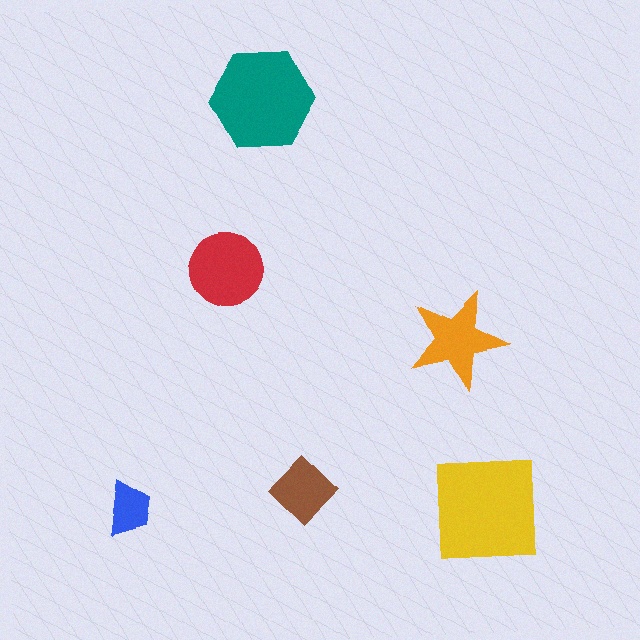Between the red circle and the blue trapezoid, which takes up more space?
The red circle.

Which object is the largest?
The yellow square.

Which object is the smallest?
The blue trapezoid.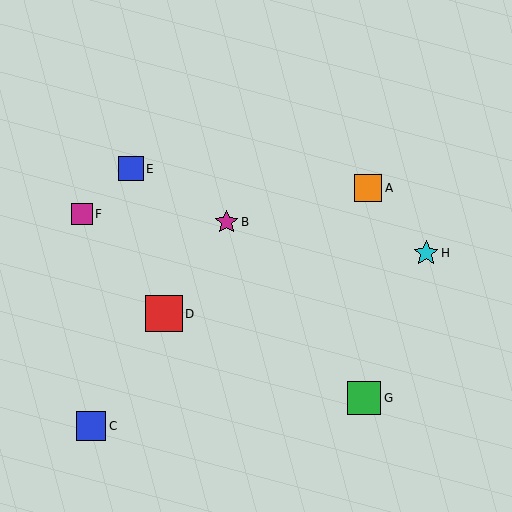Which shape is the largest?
The red square (labeled D) is the largest.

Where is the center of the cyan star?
The center of the cyan star is at (426, 253).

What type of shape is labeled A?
Shape A is an orange square.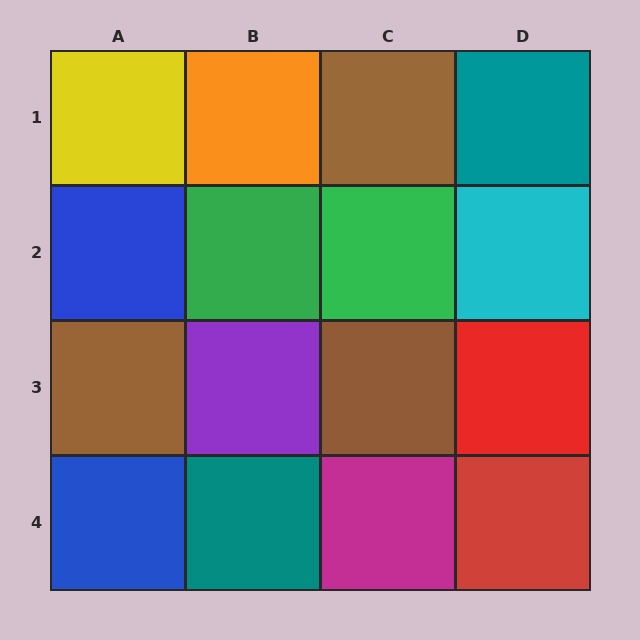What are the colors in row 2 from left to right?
Blue, green, green, cyan.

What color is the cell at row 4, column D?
Red.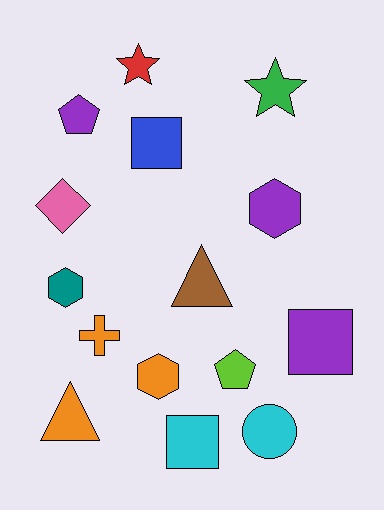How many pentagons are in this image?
There are 2 pentagons.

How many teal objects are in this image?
There is 1 teal object.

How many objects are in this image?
There are 15 objects.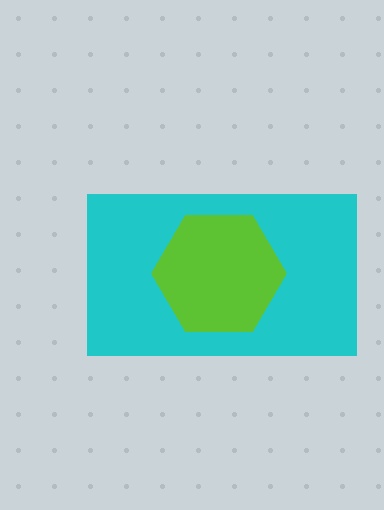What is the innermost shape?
The lime hexagon.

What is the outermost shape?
The cyan rectangle.